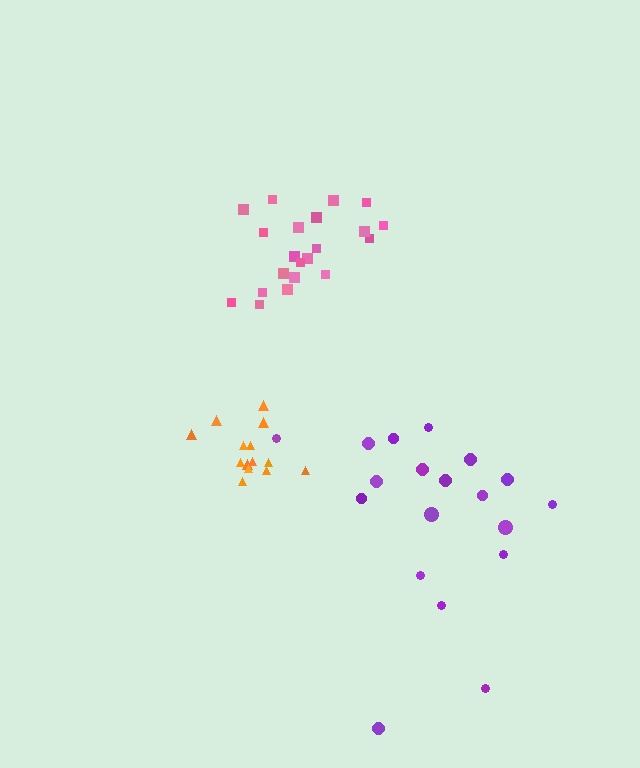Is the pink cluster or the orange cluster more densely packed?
Orange.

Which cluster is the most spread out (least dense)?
Purple.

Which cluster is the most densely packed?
Orange.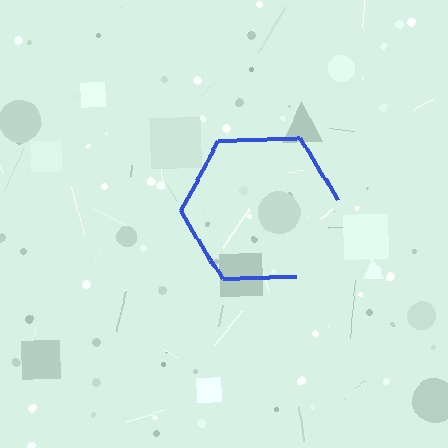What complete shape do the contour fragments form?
The contour fragments form a hexagon.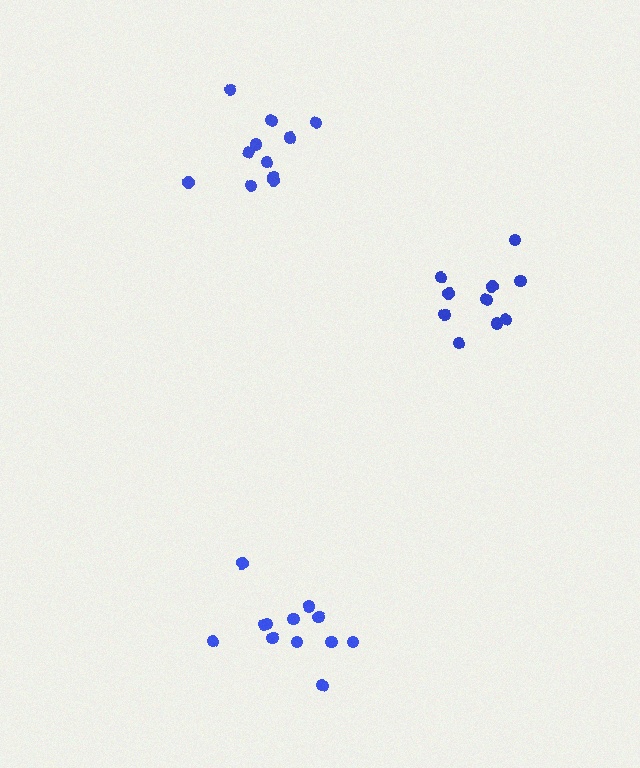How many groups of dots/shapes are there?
There are 3 groups.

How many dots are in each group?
Group 1: 12 dots, Group 2: 10 dots, Group 3: 11 dots (33 total).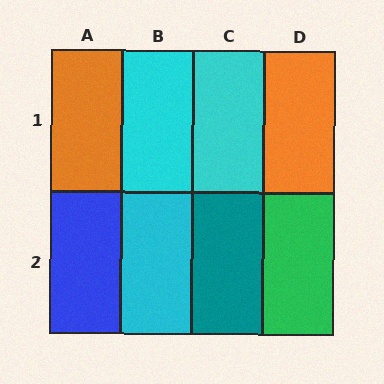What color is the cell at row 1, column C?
Cyan.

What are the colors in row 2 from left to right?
Blue, cyan, teal, green.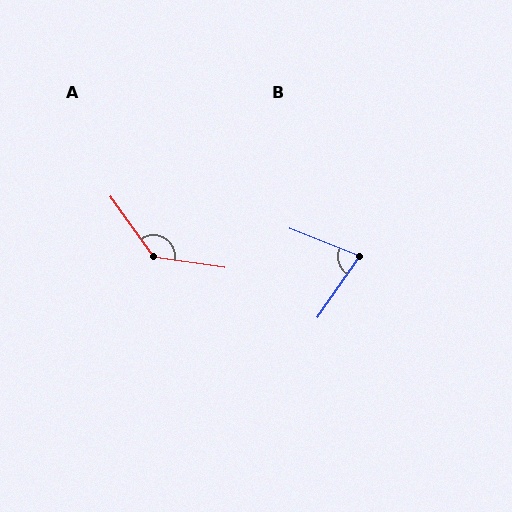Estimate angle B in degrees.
Approximately 77 degrees.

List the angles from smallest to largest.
B (77°), A (134°).